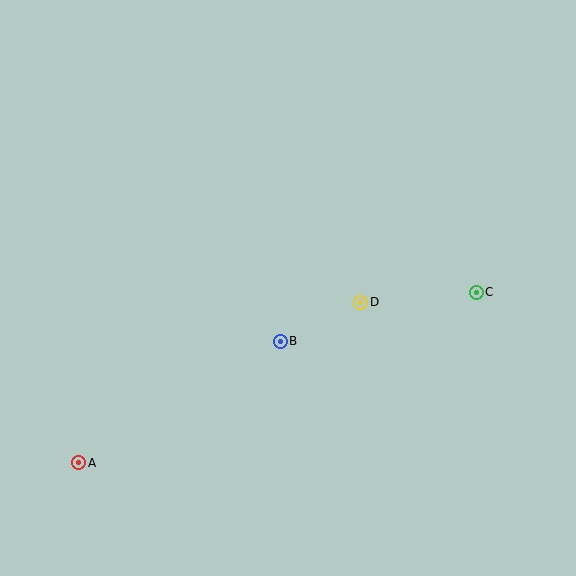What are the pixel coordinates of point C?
Point C is at (476, 292).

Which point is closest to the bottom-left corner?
Point A is closest to the bottom-left corner.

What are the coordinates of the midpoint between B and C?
The midpoint between B and C is at (378, 317).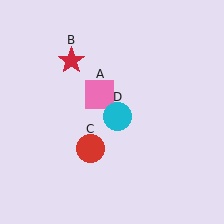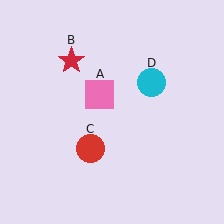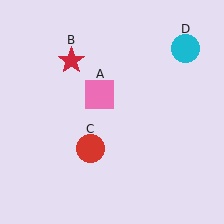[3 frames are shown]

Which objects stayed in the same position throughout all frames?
Pink square (object A) and red star (object B) and red circle (object C) remained stationary.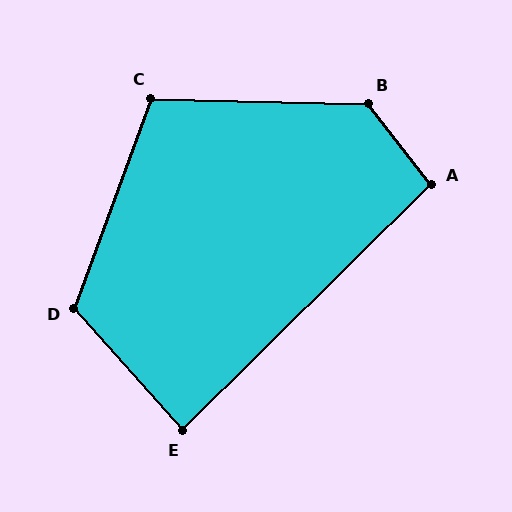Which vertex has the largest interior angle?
B, at approximately 129 degrees.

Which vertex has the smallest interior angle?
E, at approximately 87 degrees.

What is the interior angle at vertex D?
Approximately 118 degrees (obtuse).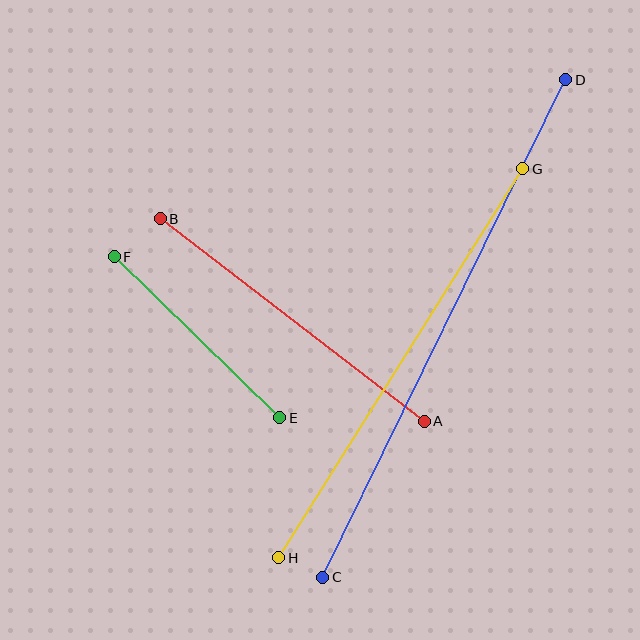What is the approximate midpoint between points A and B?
The midpoint is at approximately (292, 320) pixels.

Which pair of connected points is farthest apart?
Points C and D are farthest apart.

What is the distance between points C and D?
The distance is approximately 553 pixels.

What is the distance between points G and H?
The distance is approximately 459 pixels.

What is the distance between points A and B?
The distance is approximately 333 pixels.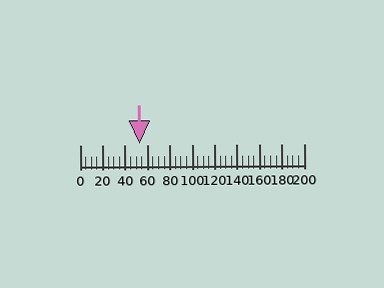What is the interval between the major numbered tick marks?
The major tick marks are spaced 20 units apart.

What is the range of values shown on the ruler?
The ruler shows values from 0 to 200.